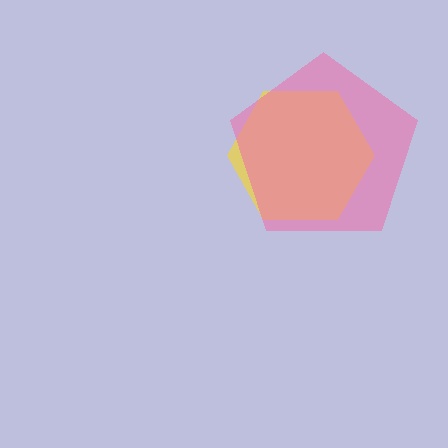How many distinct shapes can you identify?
There are 2 distinct shapes: a yellow hexagon, a pink pentagon.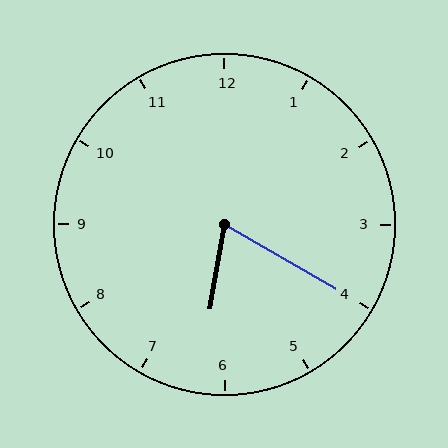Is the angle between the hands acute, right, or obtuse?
It is acute.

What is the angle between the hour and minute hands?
Approximately 70 degrees.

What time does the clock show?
6:20.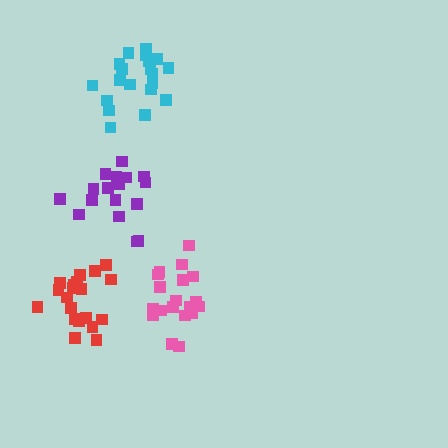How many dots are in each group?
Group 1: 20 dots, Group 2: 19 dots, Group 3: 17 dots, Group 4: 20 dots (76 total).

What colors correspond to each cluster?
The clusters are colored: cyan, pink, purple, red.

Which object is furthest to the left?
The red cluster is leftmost.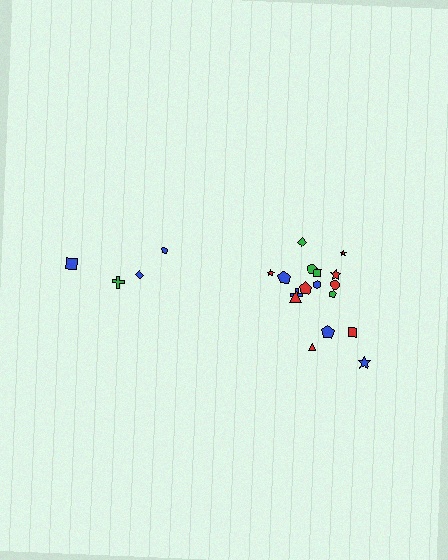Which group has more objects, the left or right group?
The right group.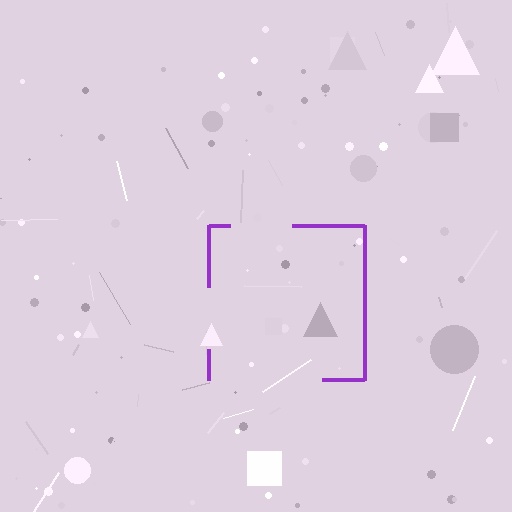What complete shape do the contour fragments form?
The contour fragments form a square.